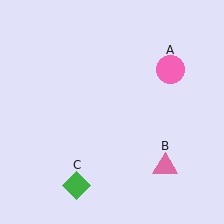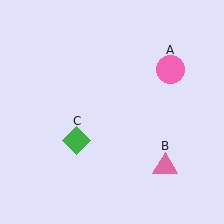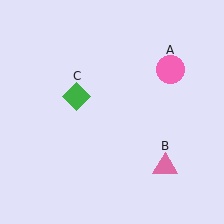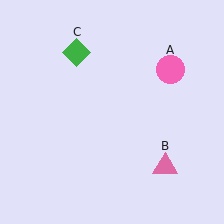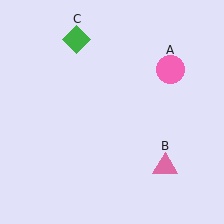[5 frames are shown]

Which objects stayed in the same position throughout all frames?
Pink circle (object A) and pink triangle (object B) remained stationary.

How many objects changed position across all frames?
1 object changed position: green diamond (object C).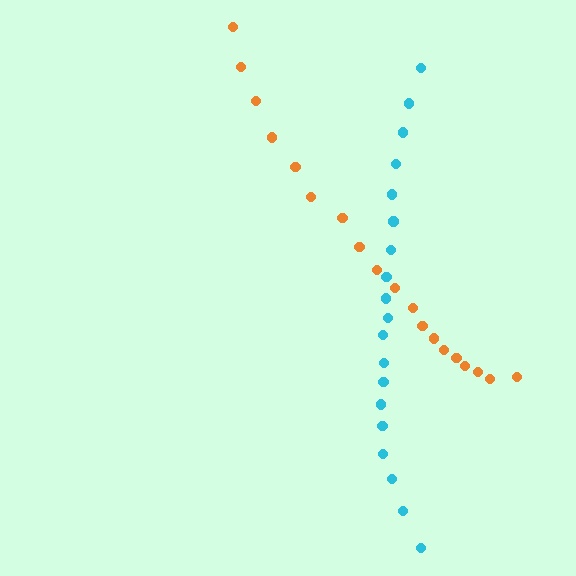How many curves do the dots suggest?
There are 2 distinct paths.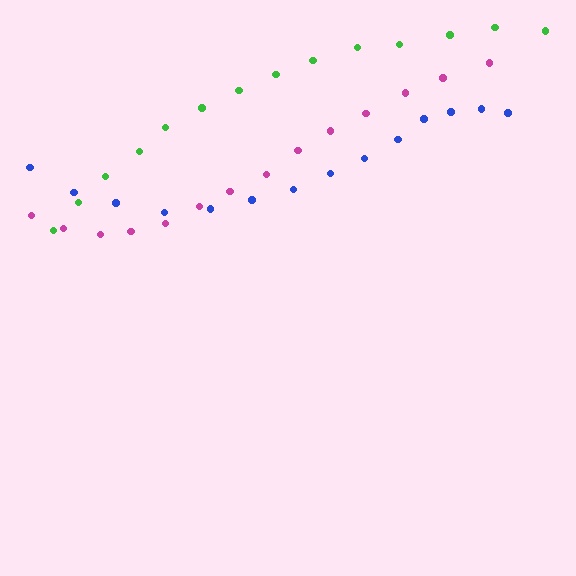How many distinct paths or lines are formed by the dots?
There are 3 distinct paths.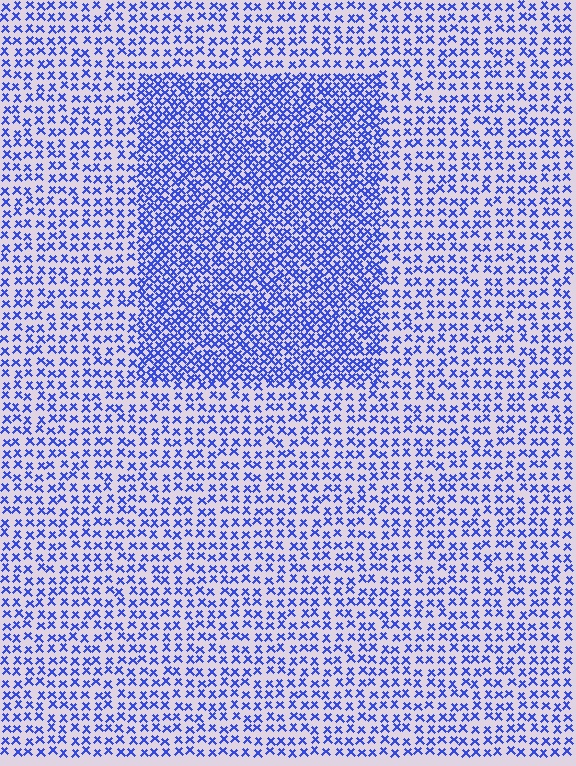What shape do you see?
I see a rectangle.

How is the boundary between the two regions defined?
The boundary is defined by a change in element density (approximately 2.0x ratio). All elements are the same color, size, and shape.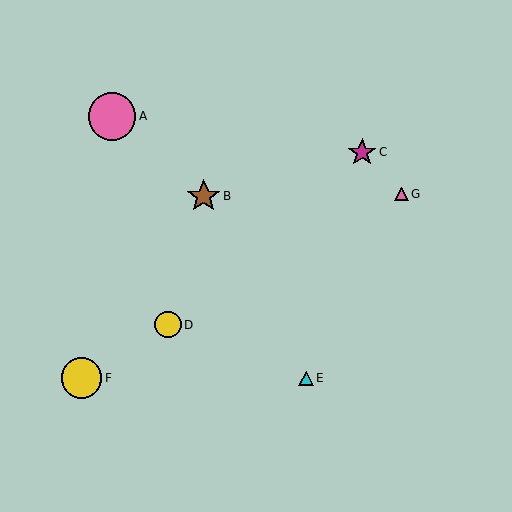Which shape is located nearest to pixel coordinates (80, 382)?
The yellow circle (labeled F) at (82, 378) is nearest to that location.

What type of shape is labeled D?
Shape D is a yellow circle.